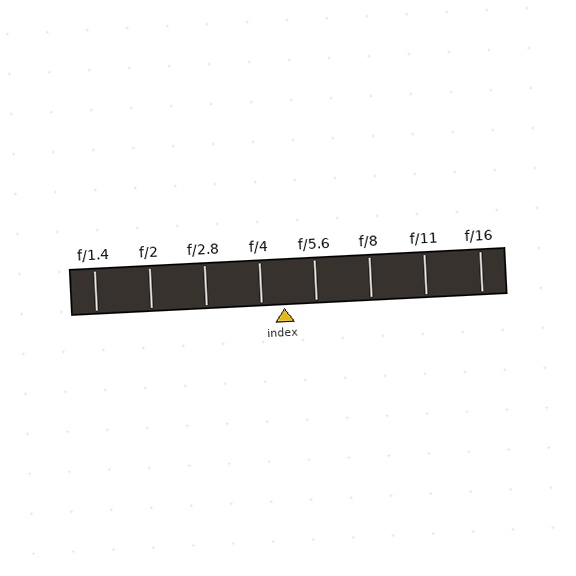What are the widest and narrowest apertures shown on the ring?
The widest aperture shown is f/1.4 and the narrowest is f/16.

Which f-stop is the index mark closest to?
The index mark is closest to f/4.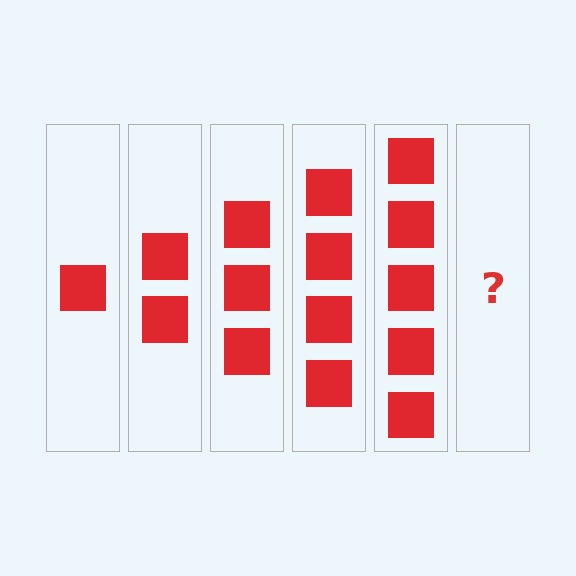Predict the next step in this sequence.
The next step is 6 squares.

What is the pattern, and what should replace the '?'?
The pattern is that each step adds one more square. The '?' should be 6 squares.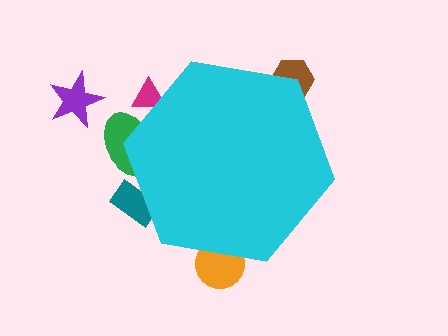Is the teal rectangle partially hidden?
Yes, the teal rectangle is partially hidden behind the cyan hexagon.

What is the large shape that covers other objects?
A cyan hexagon.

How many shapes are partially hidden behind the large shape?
5 shapes are partially hidden.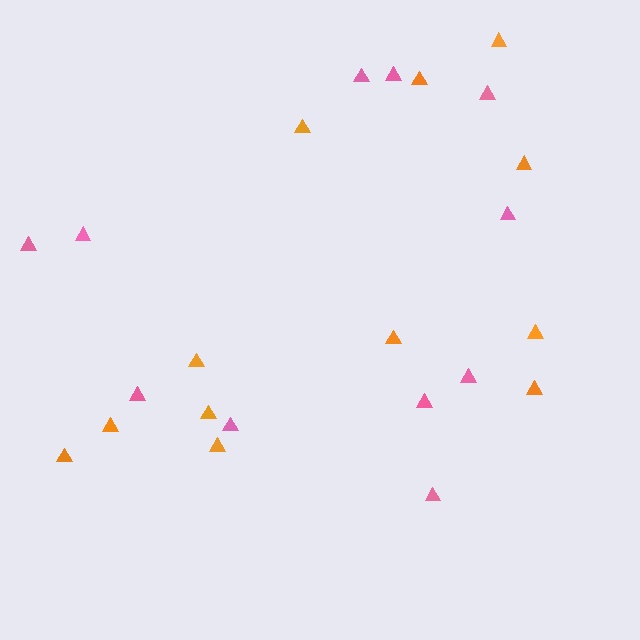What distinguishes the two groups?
There are 2 groups: one group of orange triangles (12) and one group of pink triangles (11).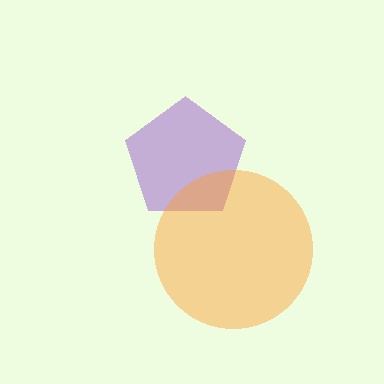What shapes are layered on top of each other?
The layered shapes are: a purple pentagon, an orange circle.